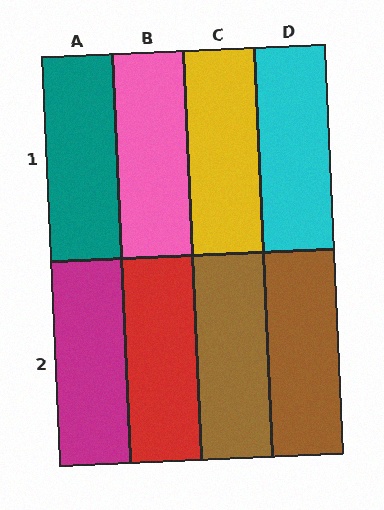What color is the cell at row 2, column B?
Red.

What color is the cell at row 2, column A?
Magenta.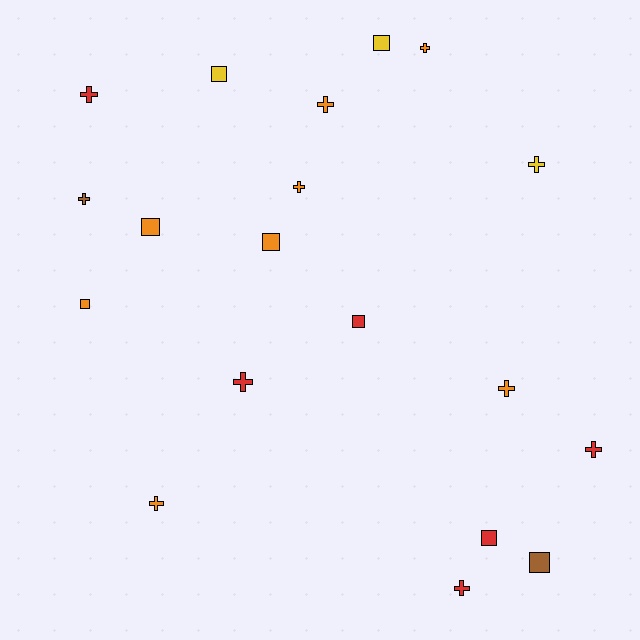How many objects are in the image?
There are 19 objects.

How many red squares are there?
There are 2 red squares.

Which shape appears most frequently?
Cross, with 11 objects.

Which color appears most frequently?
Orange, with 8 objects.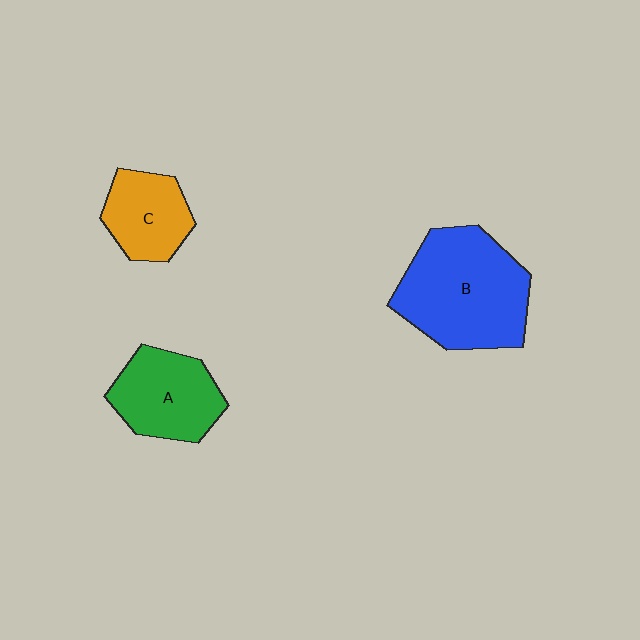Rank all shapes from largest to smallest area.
From largest to smallest: B (blue), A (green), C (orange).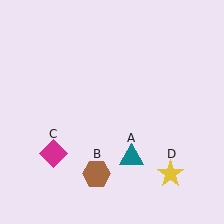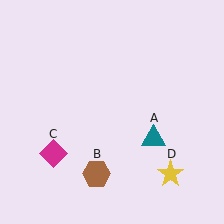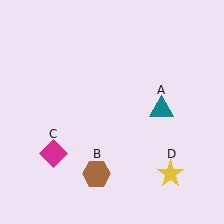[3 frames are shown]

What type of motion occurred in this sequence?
The teal triangle (object A) rotated counterclockwise around the center of the scene.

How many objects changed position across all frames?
1 object changed position: teal triangle (object A).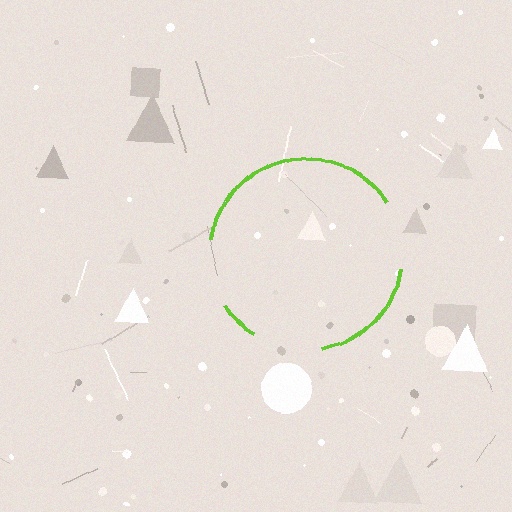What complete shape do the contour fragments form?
The contour fragments form a circle.